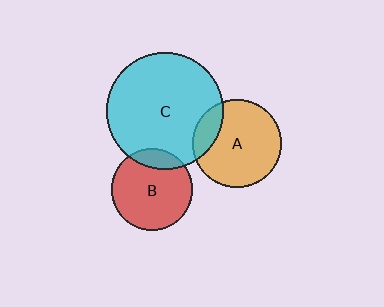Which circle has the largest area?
Circle C (cyan).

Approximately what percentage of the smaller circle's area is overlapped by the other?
Approximately 15%.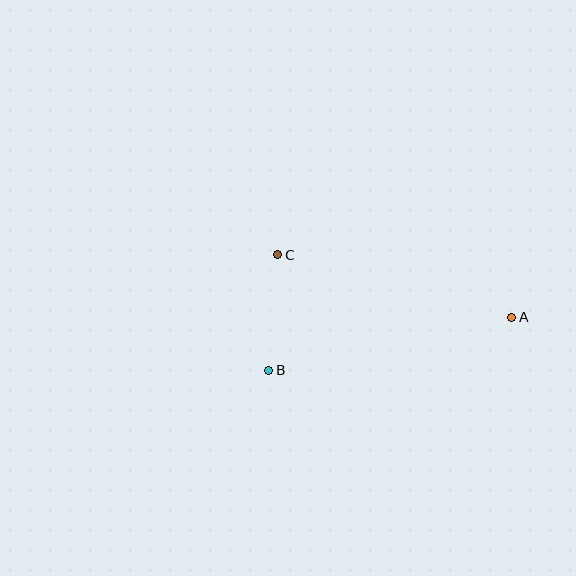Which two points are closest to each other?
Points B and C are closest to each other.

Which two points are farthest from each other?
Points A and B are farthest from each other.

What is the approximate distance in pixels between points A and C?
The distance between A and C is approximately 242 pixels.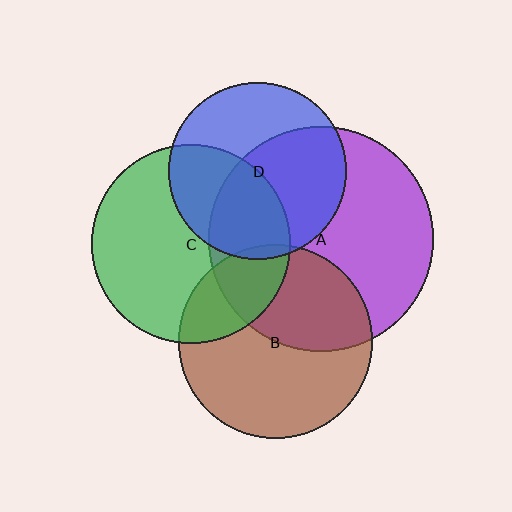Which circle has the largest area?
Circle A (purple).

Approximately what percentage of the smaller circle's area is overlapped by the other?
Approximately 5%.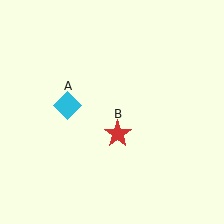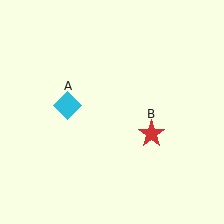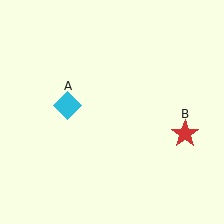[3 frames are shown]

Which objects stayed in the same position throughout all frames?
Cyan diamond (object A) remained stationary.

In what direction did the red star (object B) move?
The red star (object B) moved right.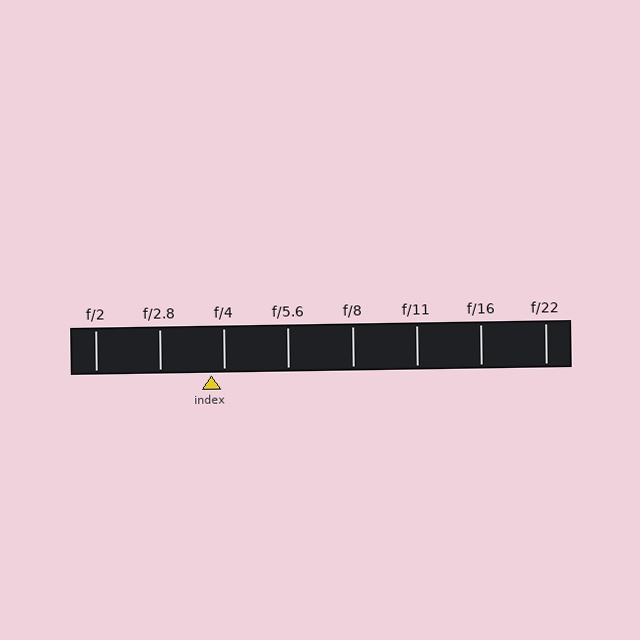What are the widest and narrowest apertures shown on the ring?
The widest aperture shown is f/2 and the narrowest is f/22.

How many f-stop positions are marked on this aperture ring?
There are 8 f-stop positions marked.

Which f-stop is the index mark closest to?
The index mark is closest to f/4.